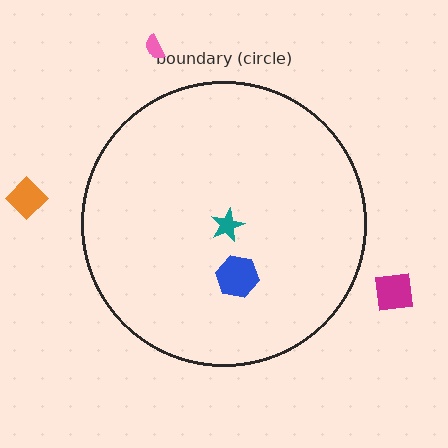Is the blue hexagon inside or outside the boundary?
Inside.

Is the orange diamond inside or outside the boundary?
Outside.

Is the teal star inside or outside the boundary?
Inside.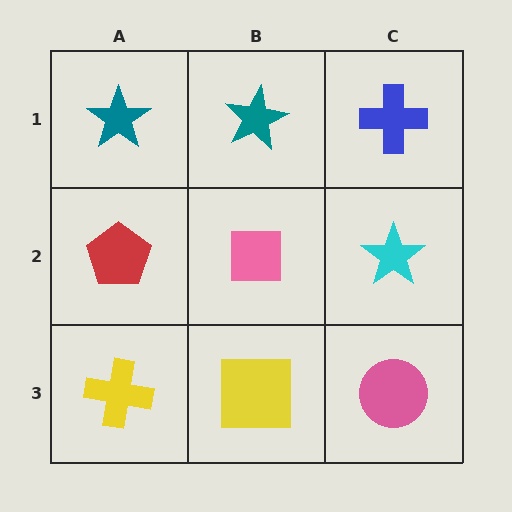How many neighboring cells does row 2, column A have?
3.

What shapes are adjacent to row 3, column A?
A red pentagon (row 2, column A), a yellow square (row 3, column B).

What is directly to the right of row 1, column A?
A teal star.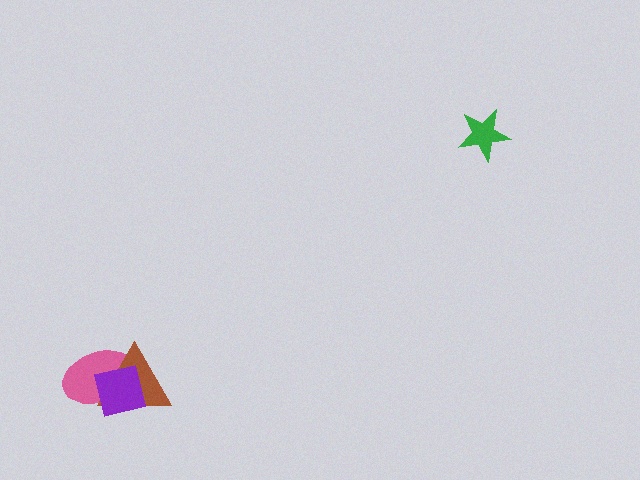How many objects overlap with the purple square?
2 objects overlap with the purple square.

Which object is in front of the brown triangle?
The purple square is in front of the brown triangle.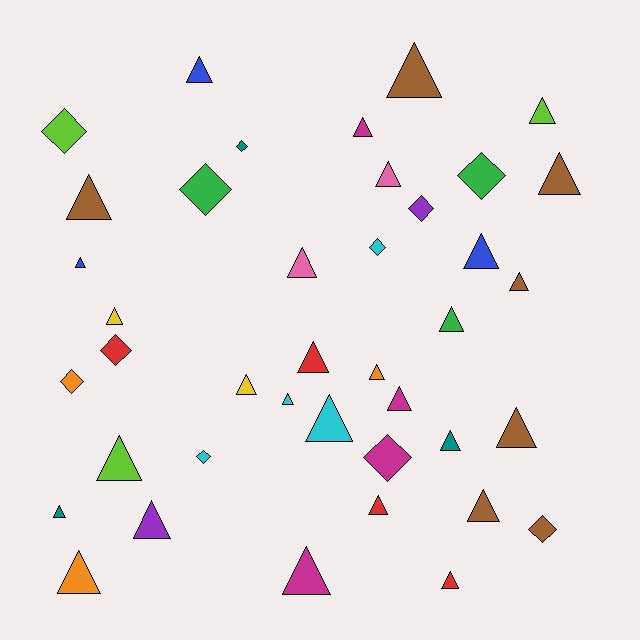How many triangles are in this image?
There are 29 triangles.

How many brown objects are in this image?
There are 7 brown objects.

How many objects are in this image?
There are 40 objects.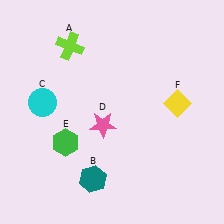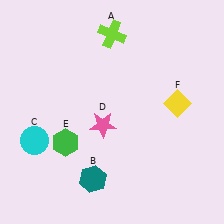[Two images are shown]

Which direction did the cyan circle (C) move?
The cyan circle (C) moved down.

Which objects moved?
The objects that moved are: the lime cross (A), the cyan circle (C).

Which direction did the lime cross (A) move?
The lime cross (A) moved right.